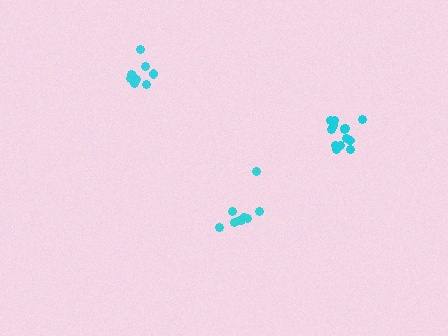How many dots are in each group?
Group 1: 14 dots, Group 2: 9 dots, Group 3: 9 dots (32 total).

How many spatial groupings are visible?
There are 3 spatial groupings.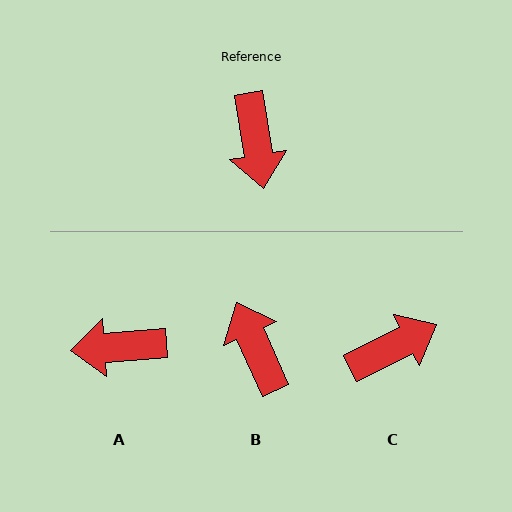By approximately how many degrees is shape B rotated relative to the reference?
Approximately 165 degrees clockwise.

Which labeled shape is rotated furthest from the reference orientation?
B, about 165 degrees away.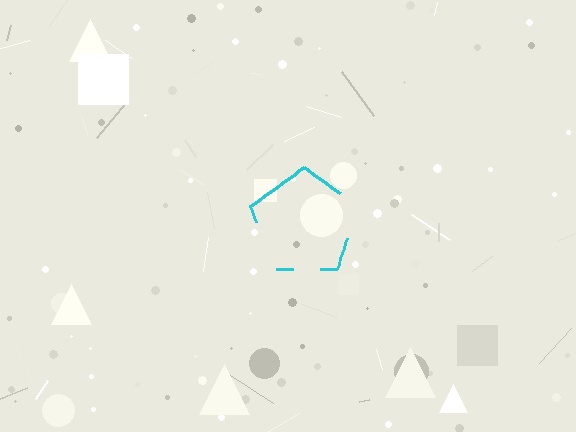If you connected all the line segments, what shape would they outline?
They would outline a pentagon.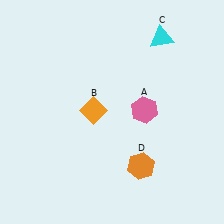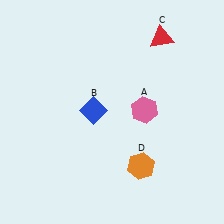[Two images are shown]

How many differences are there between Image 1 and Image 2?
There are 2 differences between the two images.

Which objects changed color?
B changed from orange to blue. C changed from cyan to red.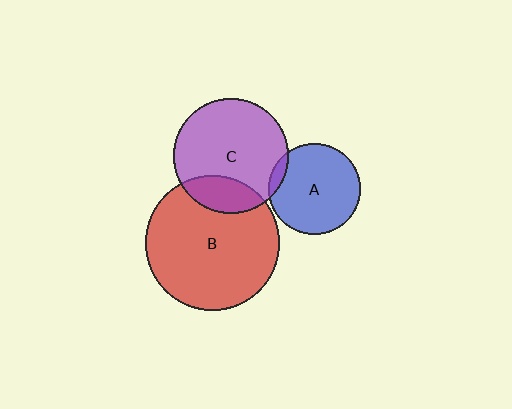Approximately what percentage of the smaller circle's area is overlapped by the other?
Approximately 5%.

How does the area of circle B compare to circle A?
Approximately 2.2 times.